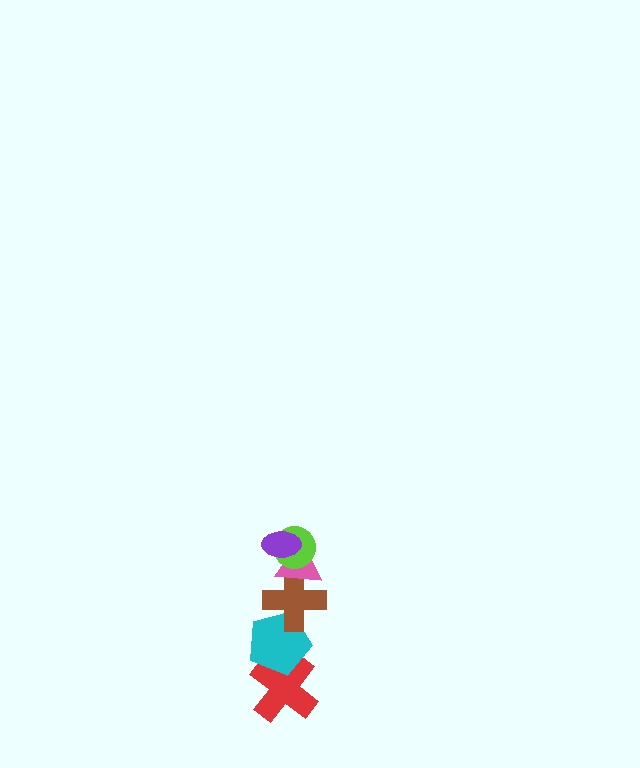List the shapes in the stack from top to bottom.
From top to bottom: the purple ellipse, the lime circle, the pink triangle, the brown cross, the cyan pentagon, the red cross.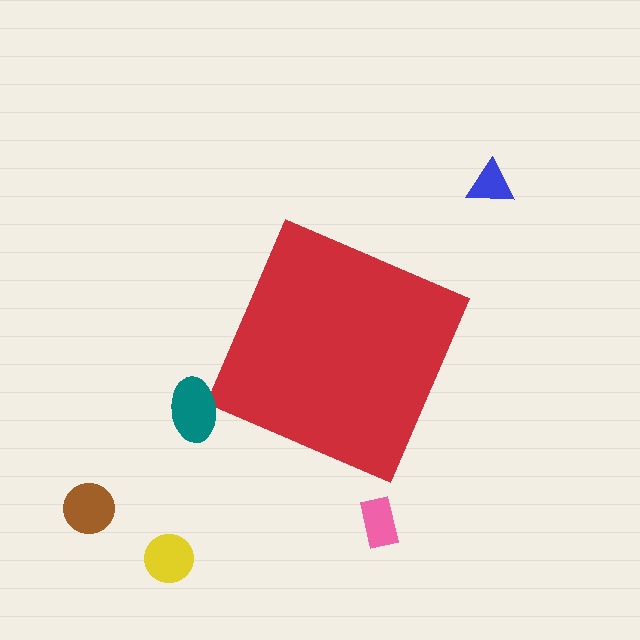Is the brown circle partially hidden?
No, the brown circle is fully visible.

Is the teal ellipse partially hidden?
No, the teal ellipse is fully visible.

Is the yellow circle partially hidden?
No, the yellow circle is fully visible.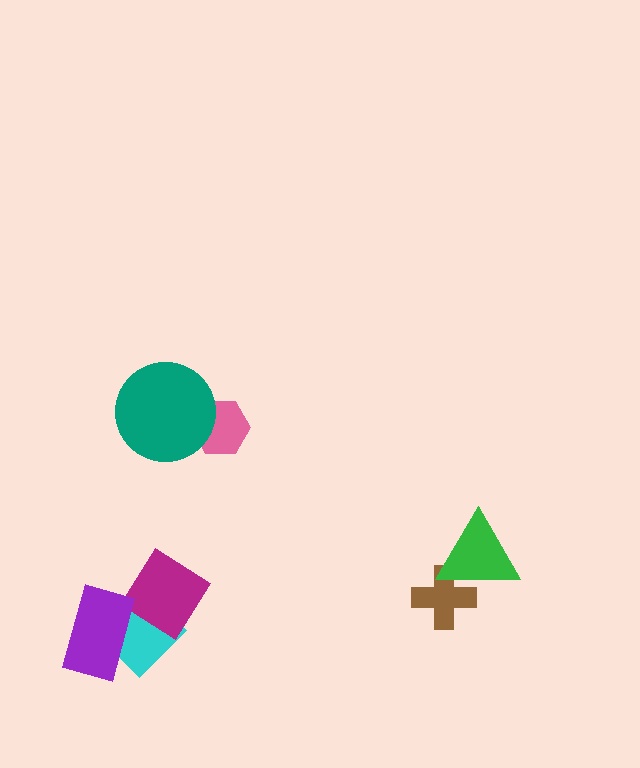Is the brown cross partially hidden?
Yes, it is partially covered by another shape.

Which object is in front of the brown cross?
The green triangle is in front of the brown cross.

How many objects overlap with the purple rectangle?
2 objects overlap with the purple rectangle.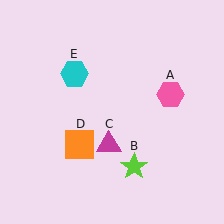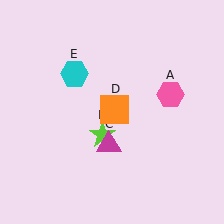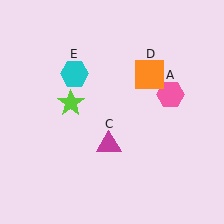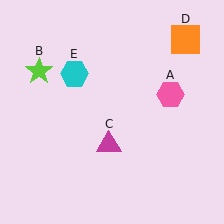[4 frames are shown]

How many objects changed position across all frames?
2 objects changed position: lime star (object B), orange square (object D).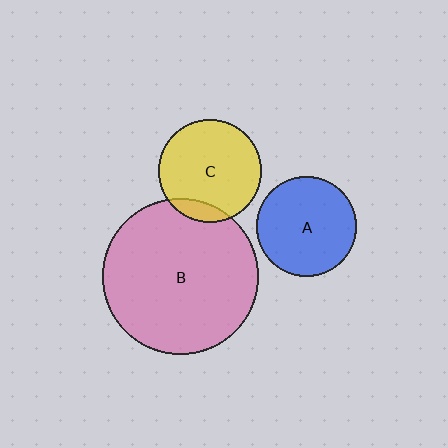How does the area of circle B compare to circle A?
Approximately 2.4 times.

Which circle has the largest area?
Circle B (pink).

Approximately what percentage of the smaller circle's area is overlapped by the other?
Approximately 10%.